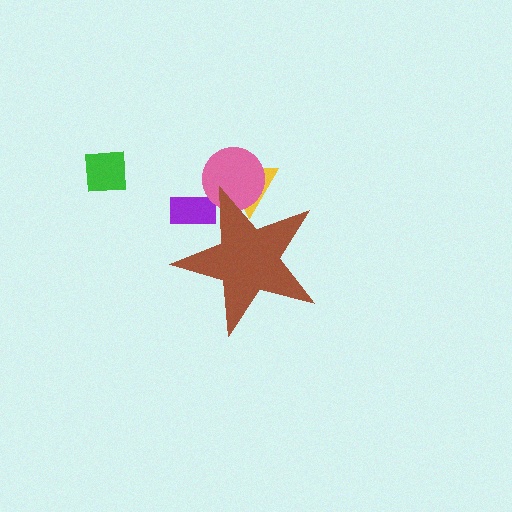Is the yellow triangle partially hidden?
Yes, the yellow triangle is partially hidden behind the brown star.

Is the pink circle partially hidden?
Yes, the pink circle is partially hidden behind the brown star.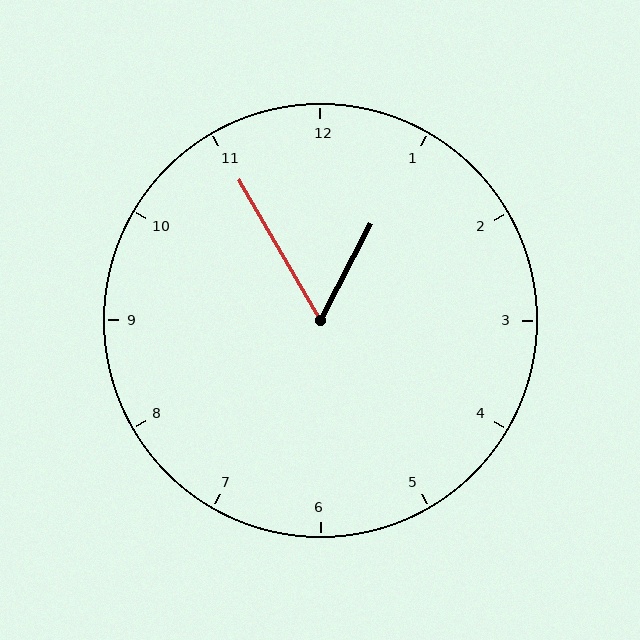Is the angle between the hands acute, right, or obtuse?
It is acute.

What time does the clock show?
12:55.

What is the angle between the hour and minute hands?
Approximately 58 degrees.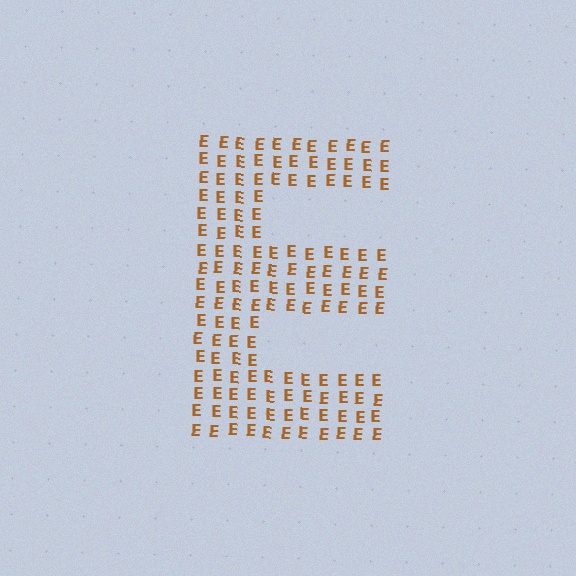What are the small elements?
The small elements are letter E's.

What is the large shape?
The large shape is the letter E.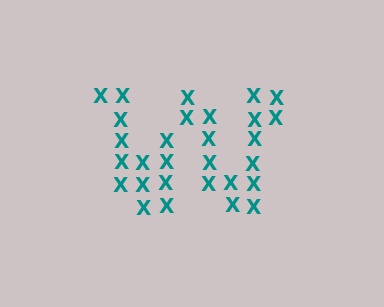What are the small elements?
The small elements are letter X's.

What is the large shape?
The large shape is the letter W.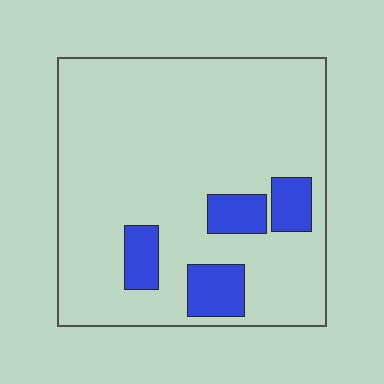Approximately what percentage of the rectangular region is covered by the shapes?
Approximately 15%.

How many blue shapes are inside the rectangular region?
4.